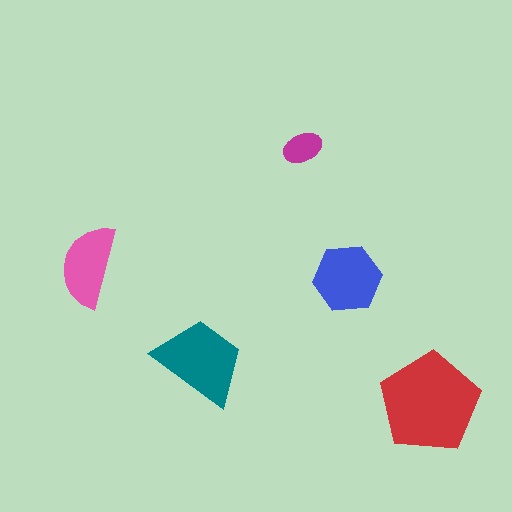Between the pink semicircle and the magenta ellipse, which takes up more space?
The pink semicircle.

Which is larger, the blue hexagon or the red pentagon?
The red pentagon.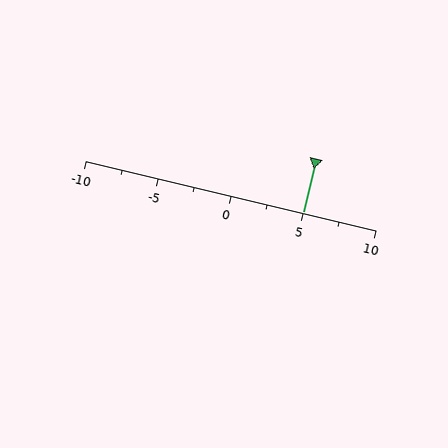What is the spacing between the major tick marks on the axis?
The major ticks are spaced 5 apart.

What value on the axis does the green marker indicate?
The marker indicates approximately 5.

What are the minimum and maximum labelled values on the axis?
The axis runs from -10 to 10.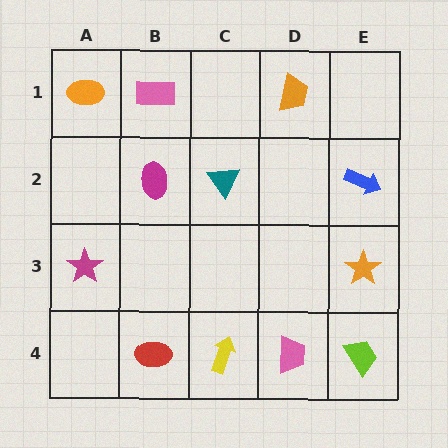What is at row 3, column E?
An orange star.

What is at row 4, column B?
A red ellipse.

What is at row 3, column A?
A magenta star.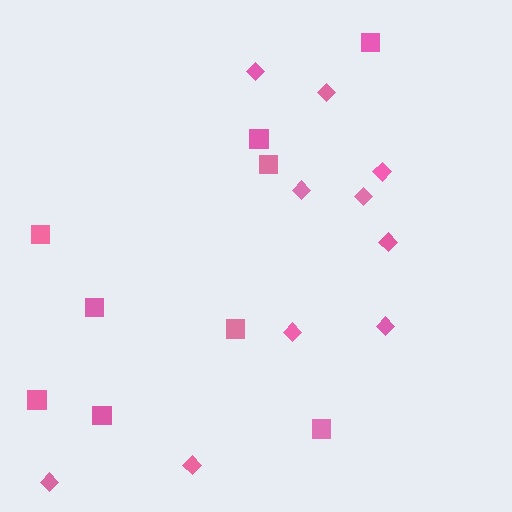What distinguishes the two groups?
There are 2 groups: one group of squares (9) and one group of diamonds (10).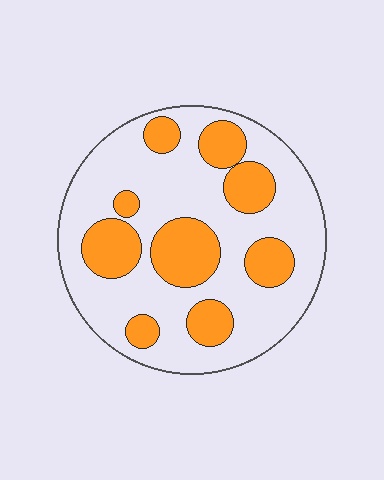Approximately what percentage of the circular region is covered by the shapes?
Approximately 30%.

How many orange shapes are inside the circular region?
9.